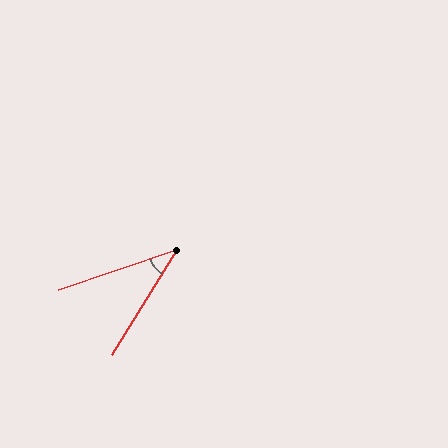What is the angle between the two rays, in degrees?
Approximately 40 degrees.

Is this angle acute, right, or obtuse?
It is acute.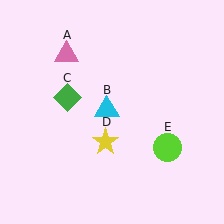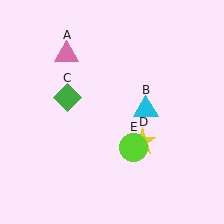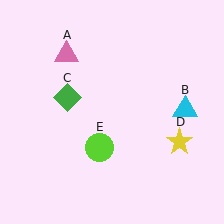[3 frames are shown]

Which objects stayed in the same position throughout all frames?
Pink triangle (object A) and green diamond (object C) remained stationary.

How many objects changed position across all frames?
3 objects changed position: cyan triangle (object B), yellow star (object D), lime circle (object E).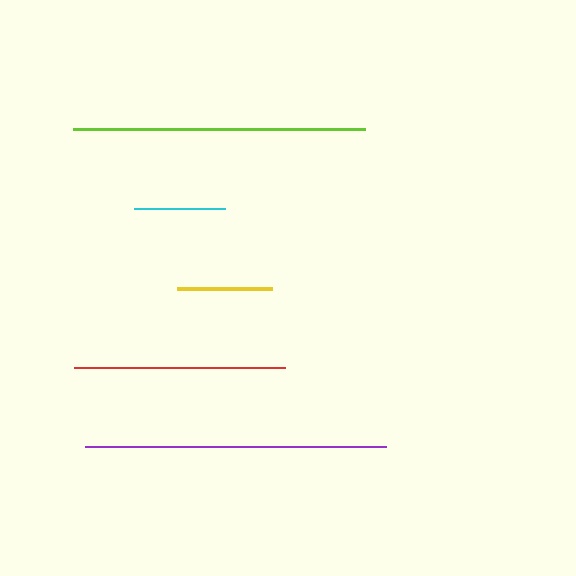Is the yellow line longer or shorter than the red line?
The red line is longer than the yellow line.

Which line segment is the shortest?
The cyan line is the shortest at approximately 91 pixels.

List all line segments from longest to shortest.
From longest to shortest: purple, lime, red, yellow, cyan.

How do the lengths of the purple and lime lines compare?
The purple and lime lines are approximately the same length.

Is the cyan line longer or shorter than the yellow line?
The yellow line is longer than the cyan line.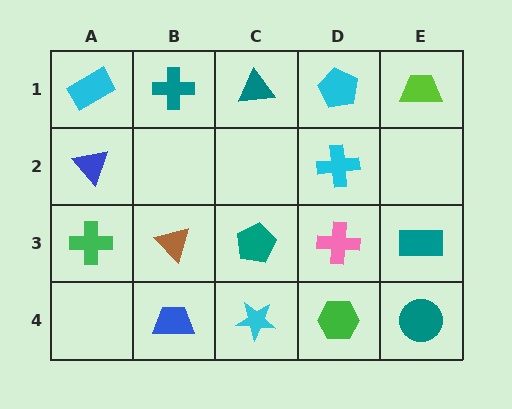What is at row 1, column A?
A cyan rectangle.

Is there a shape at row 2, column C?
No, that cell is empty.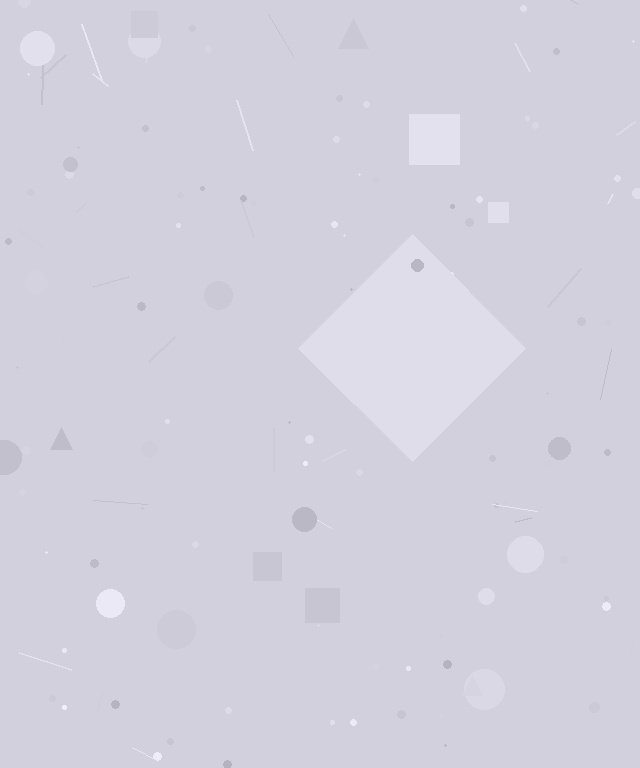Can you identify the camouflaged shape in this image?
The camouflaged shape is a diamond.